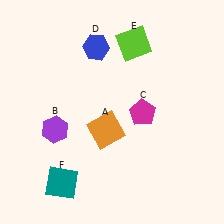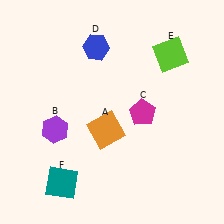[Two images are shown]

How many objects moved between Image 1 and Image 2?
1 object moved between the two images.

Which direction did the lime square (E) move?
The lime square (E) moved right.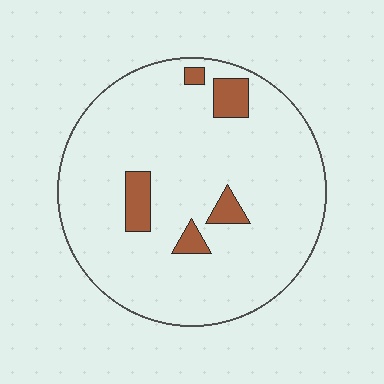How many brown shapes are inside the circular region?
5.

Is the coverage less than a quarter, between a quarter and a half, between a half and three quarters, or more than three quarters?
Less than a quarter.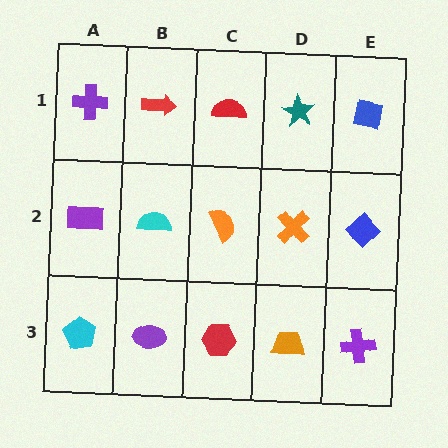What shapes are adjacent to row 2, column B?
A red arrow (row 1, column B), a purple ellipse (row 3, column B), a purple rectangle (row 2, column A), an orange semicircle (row 2, column C).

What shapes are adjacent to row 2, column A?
A purple cross (row 1, column A), a cyan pentagon (row 3, column A), a cyan semicircle (row 2, column B).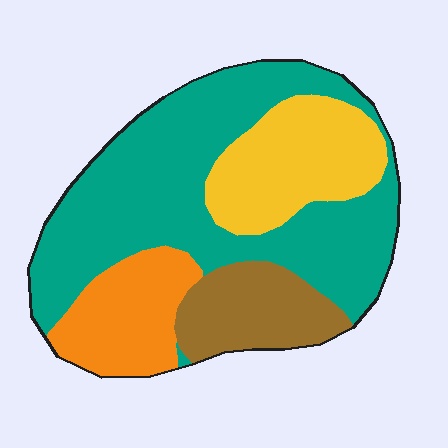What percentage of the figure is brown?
Brown covers roughly 15% of the figure.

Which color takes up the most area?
Teal, at roughly 50%.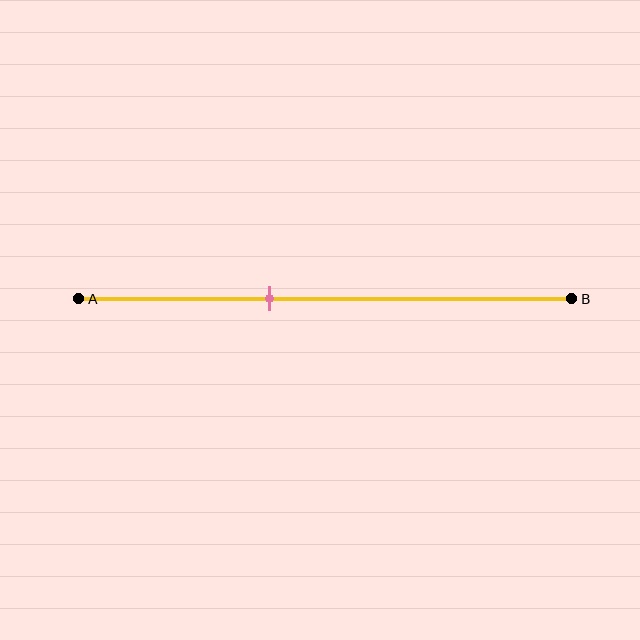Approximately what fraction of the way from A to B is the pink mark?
The pink mark is approximately 40% of the way from A to B.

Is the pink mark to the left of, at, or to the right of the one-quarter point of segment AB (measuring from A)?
The pink mark is to the right of the one-quarter point of segment AB.